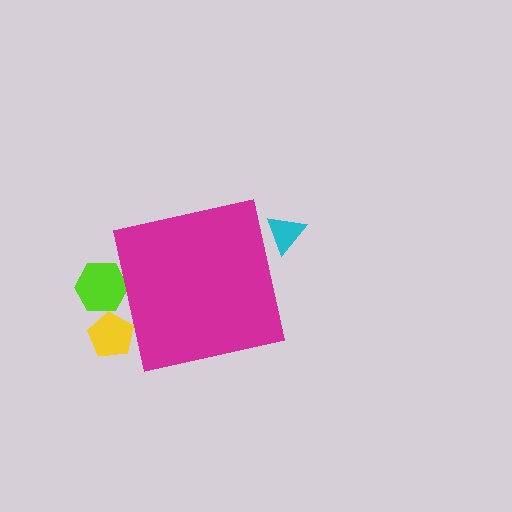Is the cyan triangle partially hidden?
Yes, the cyan triangle is partially hidden behind the magenta square.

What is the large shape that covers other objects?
A magenta square.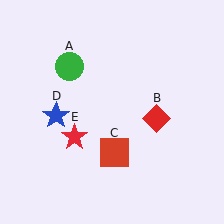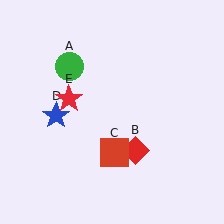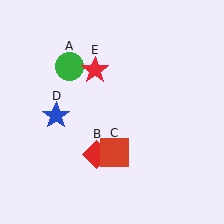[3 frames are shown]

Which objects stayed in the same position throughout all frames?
Green circle (object A) and red square (object C) and blue star (object D) remained stationary.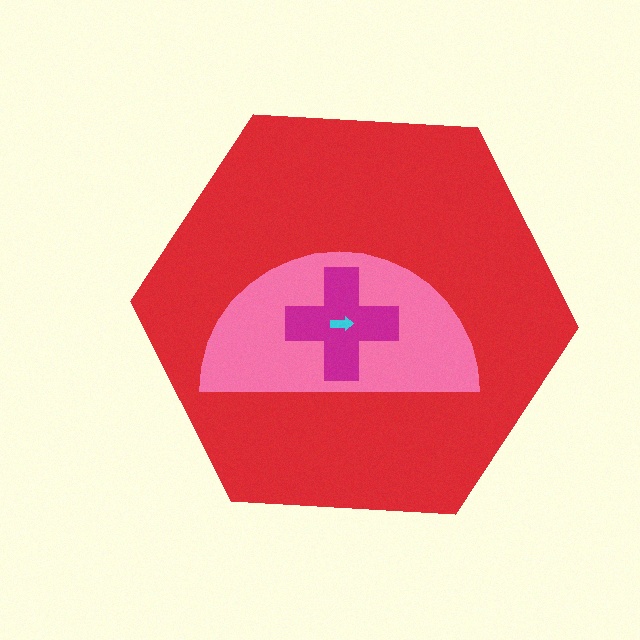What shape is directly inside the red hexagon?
The pink semicircle.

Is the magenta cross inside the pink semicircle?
Yes.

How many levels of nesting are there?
4.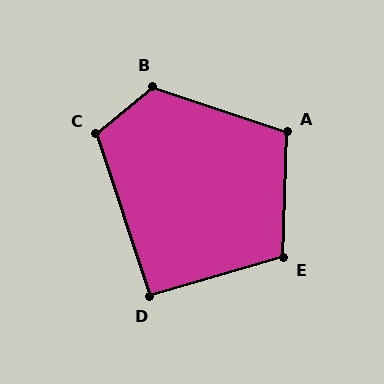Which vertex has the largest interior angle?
B, at approximately 122 degrees.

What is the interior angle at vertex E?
Approximately 108 degrees (obtuse).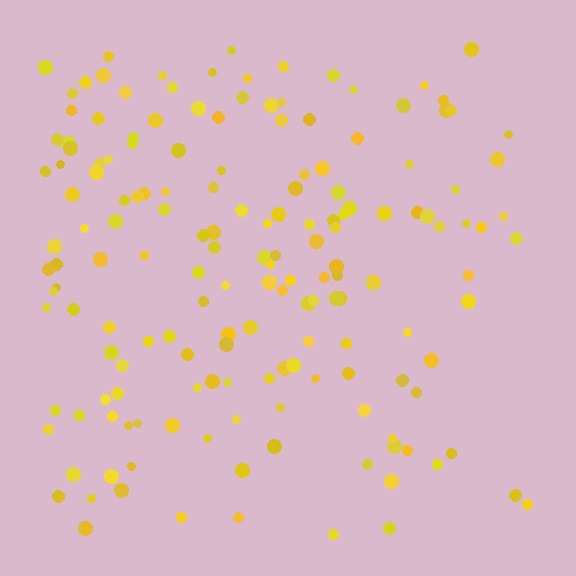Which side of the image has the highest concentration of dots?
The left.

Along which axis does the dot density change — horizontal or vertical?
Horizontal.